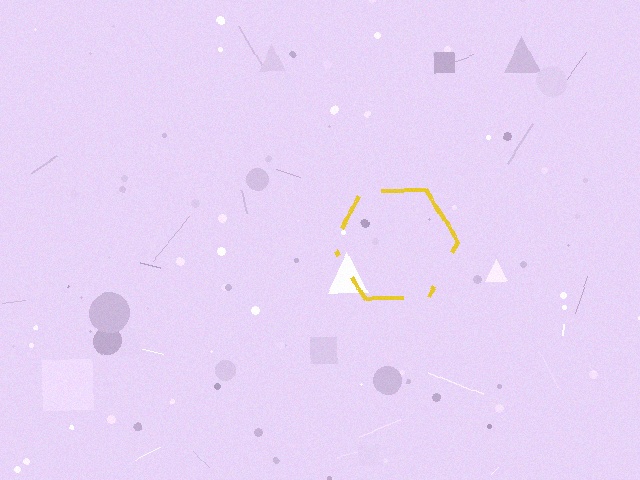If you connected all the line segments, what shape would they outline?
They would outline a hexagon.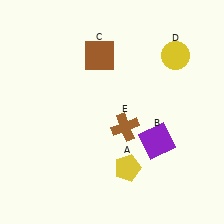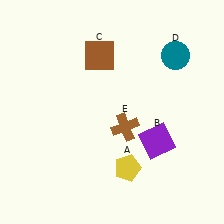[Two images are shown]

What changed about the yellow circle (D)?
In Image 1, D is yellow. In Image 2, it changed to teal.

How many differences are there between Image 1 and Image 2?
There is 1 difference between the two images.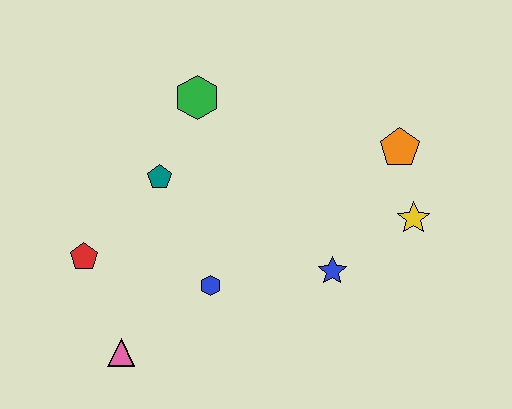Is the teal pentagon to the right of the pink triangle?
Yes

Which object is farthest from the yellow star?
The red pentagon is farthest from the yellow star.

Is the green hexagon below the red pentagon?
No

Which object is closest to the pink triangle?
The red pentagon is closest to the pink triangle.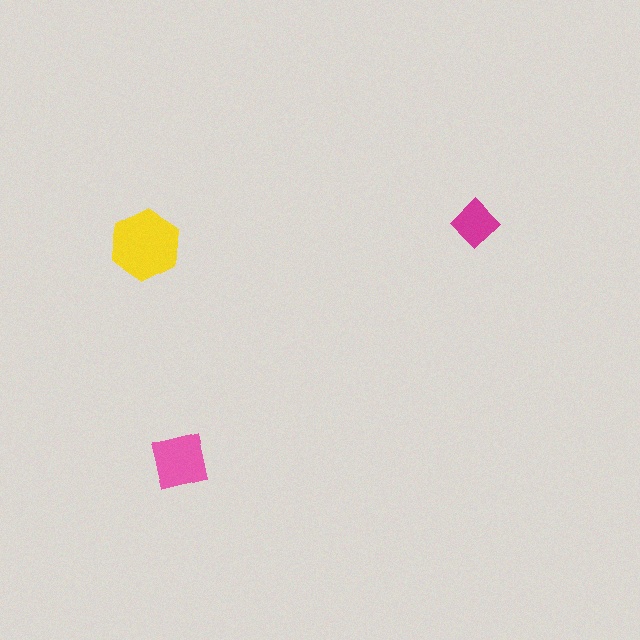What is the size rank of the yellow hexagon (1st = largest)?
1st.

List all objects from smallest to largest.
The magenta diamond, the pink square, the yellow hexagon.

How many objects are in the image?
There are 3 objects in the image.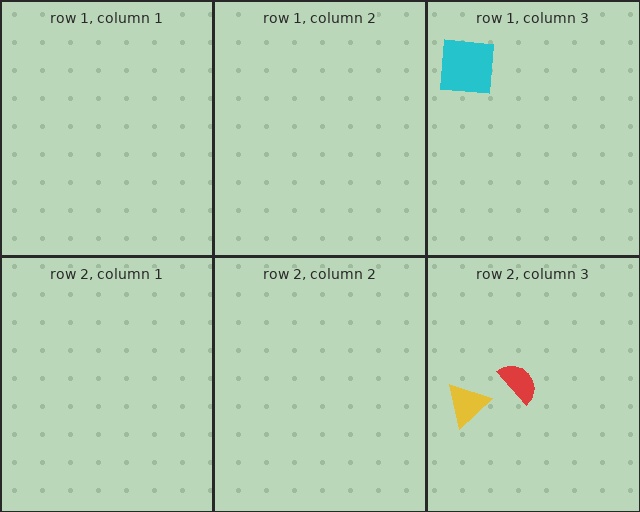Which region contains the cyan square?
The row 1, column 3 region.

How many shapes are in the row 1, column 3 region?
1.